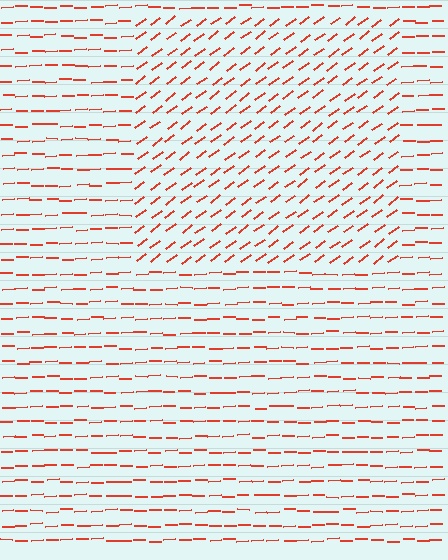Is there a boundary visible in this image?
Yes, there is a texture boundary formed by a change in line orientation.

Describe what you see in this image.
The image is filled with small red line segments. A rectangle region in the image has lines oriented differently from the surrounding lines, creating a visible texture boundary.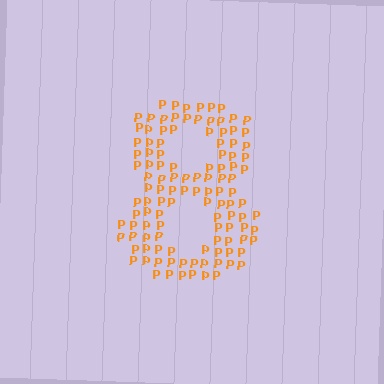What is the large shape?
The large shape is the digit 8.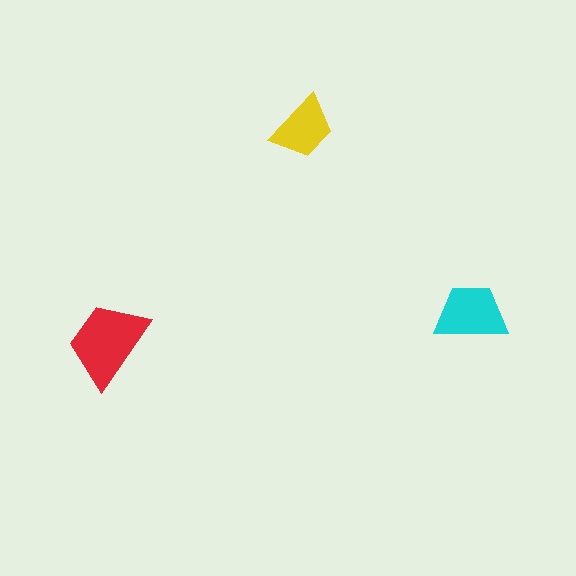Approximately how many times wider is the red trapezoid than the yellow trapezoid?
About 1.5 times wider.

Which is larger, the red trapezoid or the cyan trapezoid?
The red one.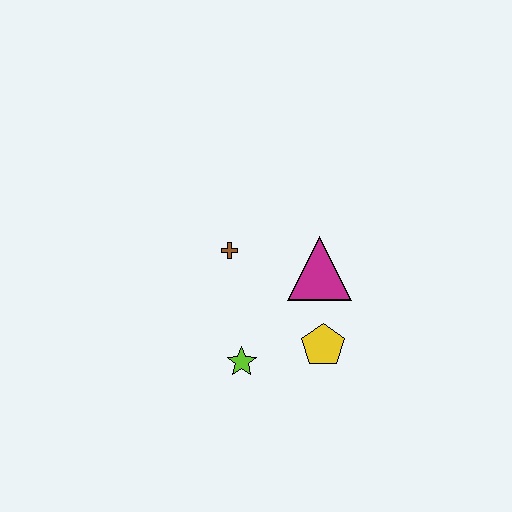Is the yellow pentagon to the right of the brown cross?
Yes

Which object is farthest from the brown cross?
The yellow pentagon is farthest from the brown cross.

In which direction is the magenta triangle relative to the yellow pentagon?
The magenta triangle is above the yellow pentagon.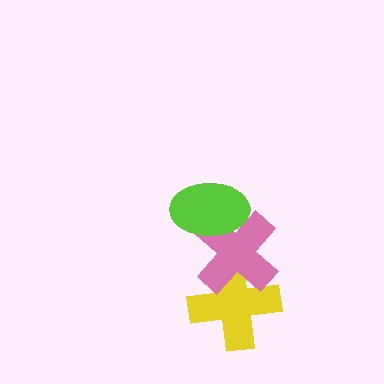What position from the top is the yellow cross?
The yellow cross is 3rd from the top.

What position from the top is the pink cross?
The pink cross is 2nd from the top.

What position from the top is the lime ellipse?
The lime ellipse is 1st from the top.